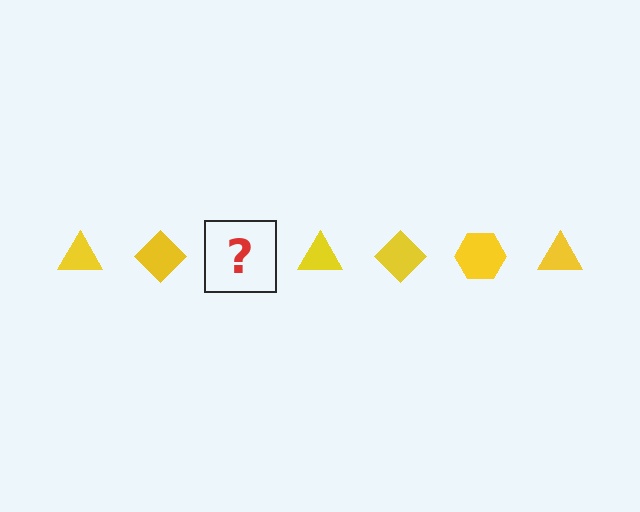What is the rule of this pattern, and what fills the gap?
The rule is that the pattern cycles through triangle, diamond, hexagon shapes in yellow. The gap should be filled with a yellow hexagon.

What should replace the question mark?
The question mark should be replaced with a yellow hexagon.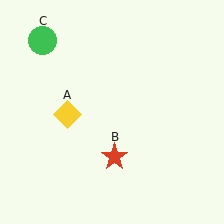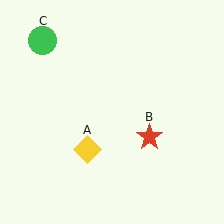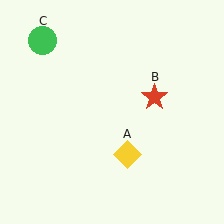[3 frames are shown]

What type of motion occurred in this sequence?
The yellow diamond (object A), red star (object B) rotated counterclockwise around the center of the scene.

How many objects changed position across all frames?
2 objects changed position: yellow diamond (object A), red star (object B).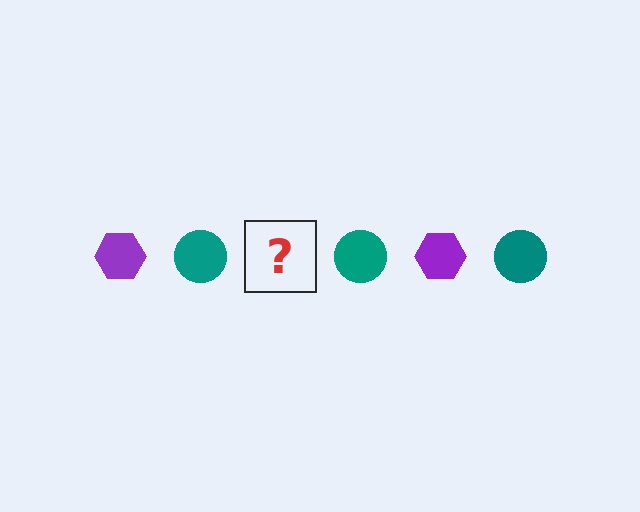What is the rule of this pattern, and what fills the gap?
The rule is that the pattern alternates between purple hexagon and teal circle. The gap should be filled with a purple hexagon.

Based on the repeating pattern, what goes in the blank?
The blank should be a purple hexagon.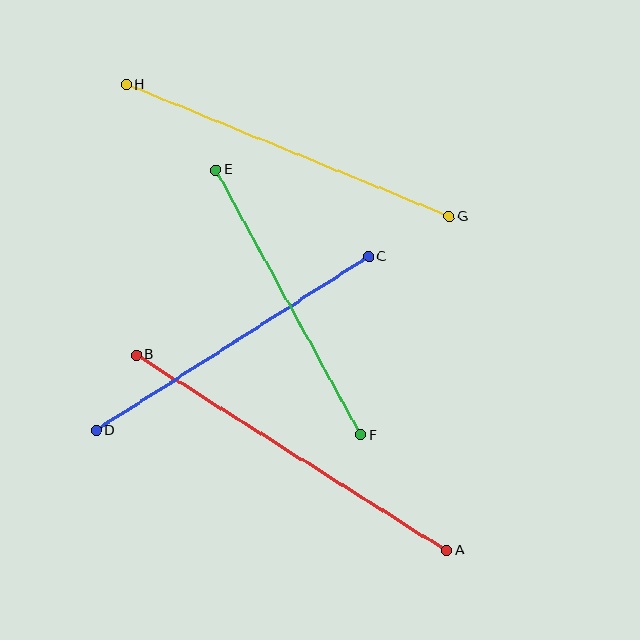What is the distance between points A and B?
The distance is approximately 367 pixels.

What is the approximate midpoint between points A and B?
The midpoint is at approximately (291, 453) pixels.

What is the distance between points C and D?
The distance is approximately 323 pixels.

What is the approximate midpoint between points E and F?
The midpoint is at approximately (288, 302) pixels.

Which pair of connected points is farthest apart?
Points A and B are farthest apart.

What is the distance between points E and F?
The distance is approximately 302 pixels.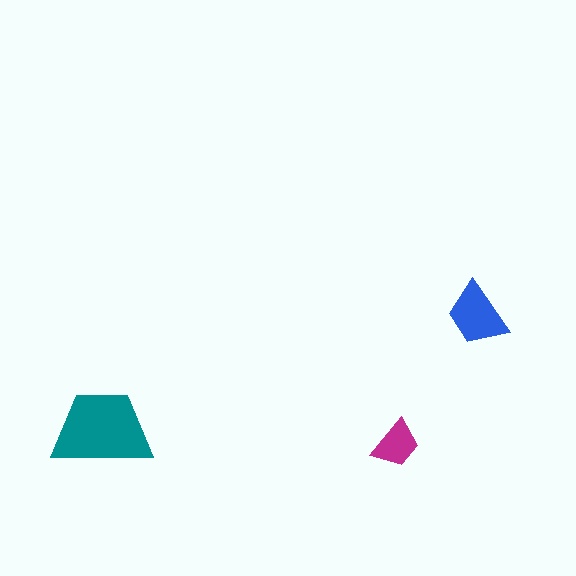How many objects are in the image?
There are 3 objects in the image.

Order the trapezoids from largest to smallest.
the teal one, the blue one, the magenta one.